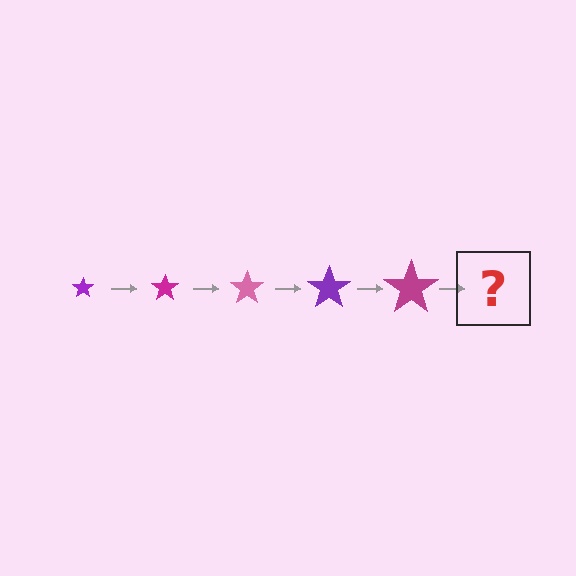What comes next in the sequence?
The next element should be a pink star, larger than the previous one.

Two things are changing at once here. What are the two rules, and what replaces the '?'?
The two rules are that the star grows larger each step and the color cycles through purple, magenta, and pink. The '?' should be a pink star, larger than the previous one.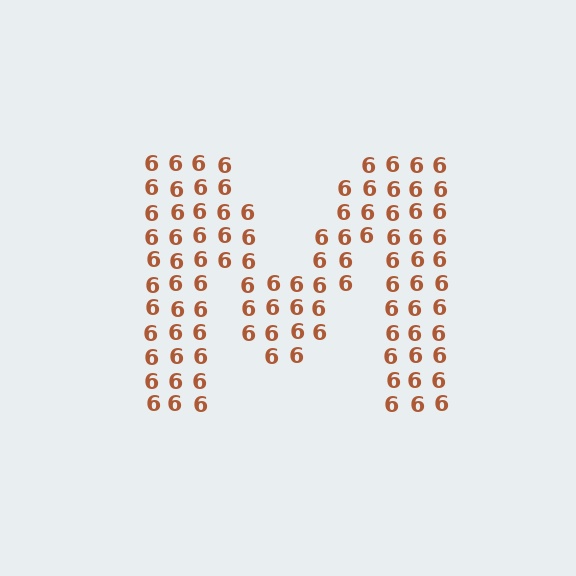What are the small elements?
The small elements are digit 6's.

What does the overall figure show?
The overall figure shows the letter M.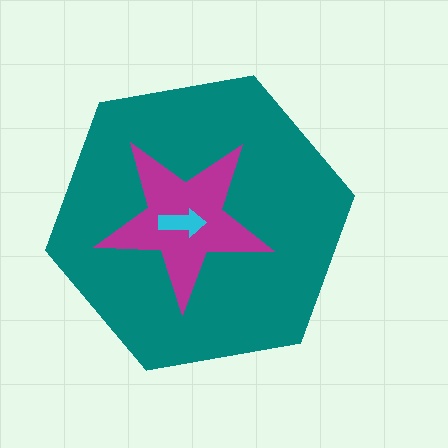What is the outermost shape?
The teal hexagon.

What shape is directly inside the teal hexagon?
The magenta star.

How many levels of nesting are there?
3.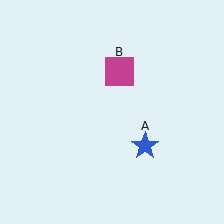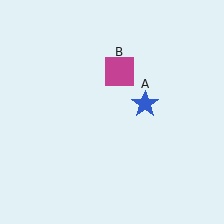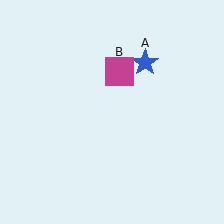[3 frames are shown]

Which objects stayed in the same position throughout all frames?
Magenta square (object B) remained stationary.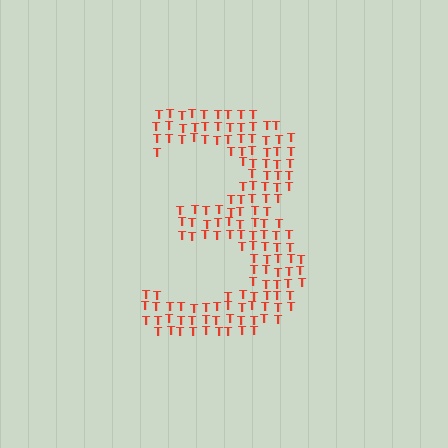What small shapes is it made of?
It is made of small letter T's.